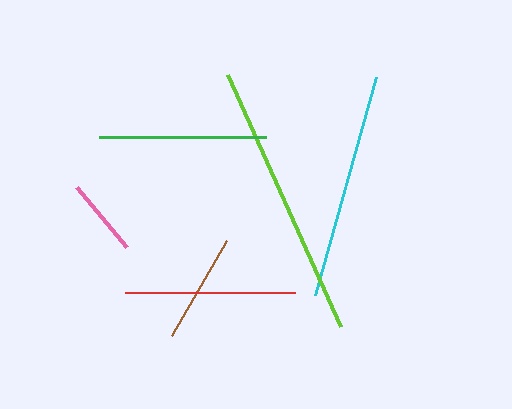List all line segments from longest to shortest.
From longest to shortest: lime, cyan, red, green, brown, pink.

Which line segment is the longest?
The lime line is the longest at approximately 277 pixels.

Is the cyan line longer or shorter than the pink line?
The cyan line is longer than the pink line.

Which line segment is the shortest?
The pink line is the shortest at approximately 79 pixels.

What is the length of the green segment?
The green segment is approximately 167 pixels long.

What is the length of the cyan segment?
The cyan segment is approximately 226 pixels long.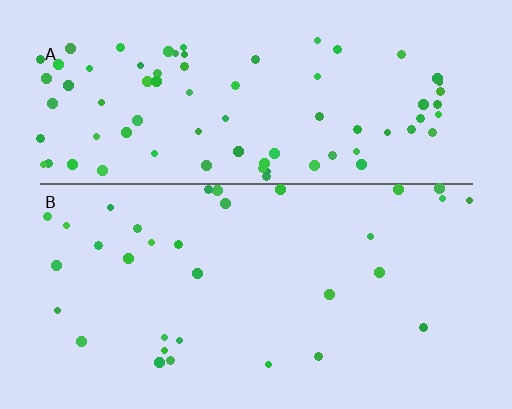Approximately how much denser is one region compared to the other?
Approximately 2.5× — region A over region B.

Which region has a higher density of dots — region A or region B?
A (the top).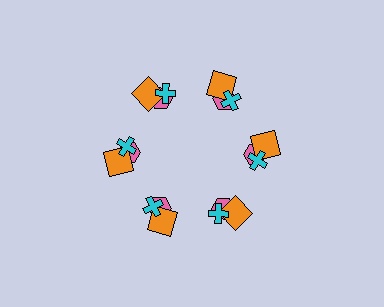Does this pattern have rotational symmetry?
Yes, this pattern has 6-fold rotational symmetry. It looks the same after rotating 60 degrees around the center.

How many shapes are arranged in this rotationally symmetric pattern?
There are 18 shapes, arranged in 6 groups of 3.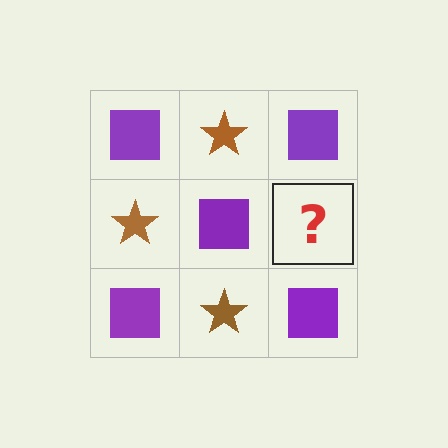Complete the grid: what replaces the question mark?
The question mark should be replaced with a brown star.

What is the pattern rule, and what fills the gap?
The rule is that it alternates purple square and brown star in a checkerboard pattern. The gap should be filled with a brown star.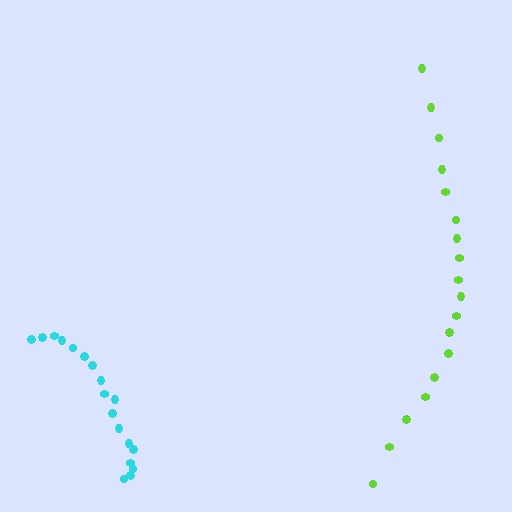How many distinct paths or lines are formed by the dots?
There are 2 distinct paths.